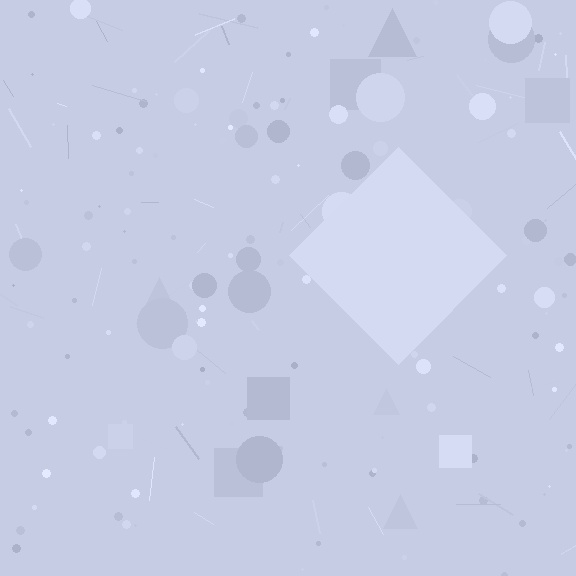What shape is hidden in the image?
A diamond is hidden in the image.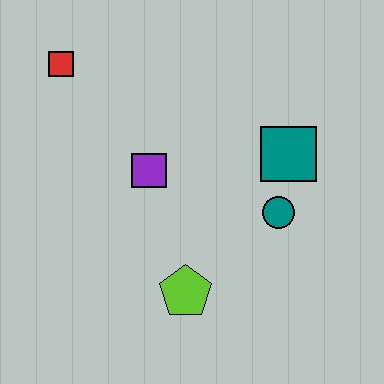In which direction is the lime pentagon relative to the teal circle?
The lime pentagon is to the left of the teal circle.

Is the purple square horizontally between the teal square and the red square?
Yes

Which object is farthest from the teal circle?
The red square is farthest from the teal circle.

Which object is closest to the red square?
The purple square is closest to the red square.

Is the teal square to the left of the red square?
No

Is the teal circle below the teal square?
Yes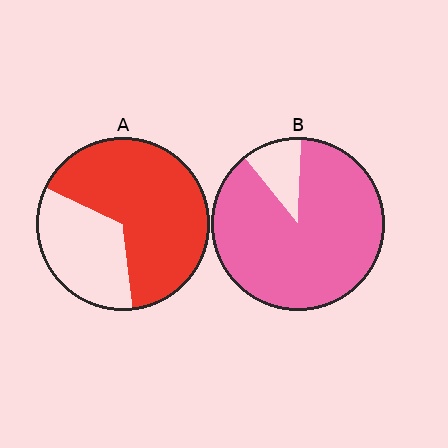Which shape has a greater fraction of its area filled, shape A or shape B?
Shape B.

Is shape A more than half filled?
Yes.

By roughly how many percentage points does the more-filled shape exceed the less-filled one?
By roughly 20 percentage points (B over A).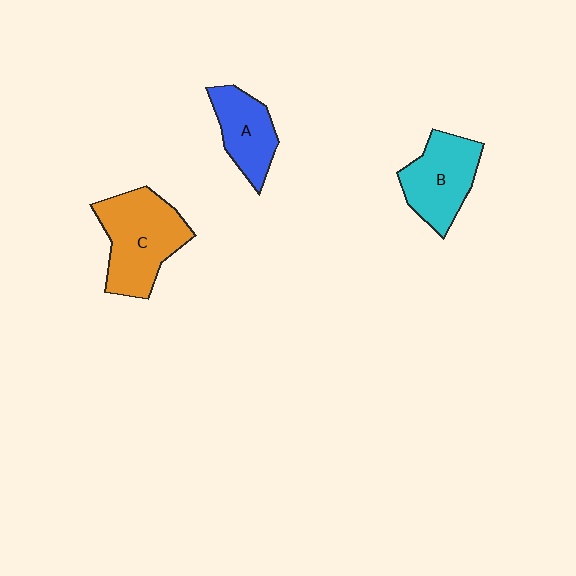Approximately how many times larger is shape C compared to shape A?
Approximately 1.6 times.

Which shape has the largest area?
Shape C (orange).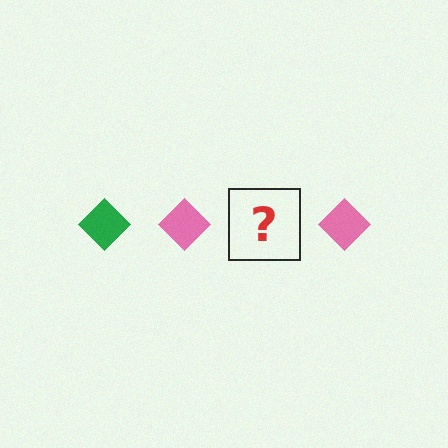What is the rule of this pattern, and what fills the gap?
The rule is that the pattern cycles through green, pink diamonds. The gap should be filled with a green diamond.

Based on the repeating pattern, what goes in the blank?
The blank should be a green diamond.